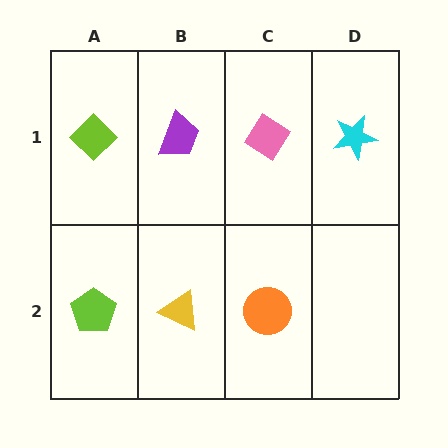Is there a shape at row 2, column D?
No, that cell is empty.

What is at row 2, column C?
An orange circle.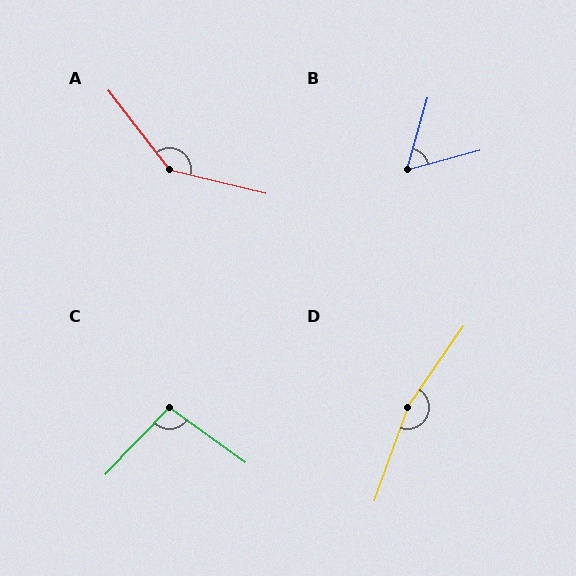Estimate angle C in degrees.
Approximately 98 degrees.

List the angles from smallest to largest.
B (59°), C (98°), A (141°), D (165°).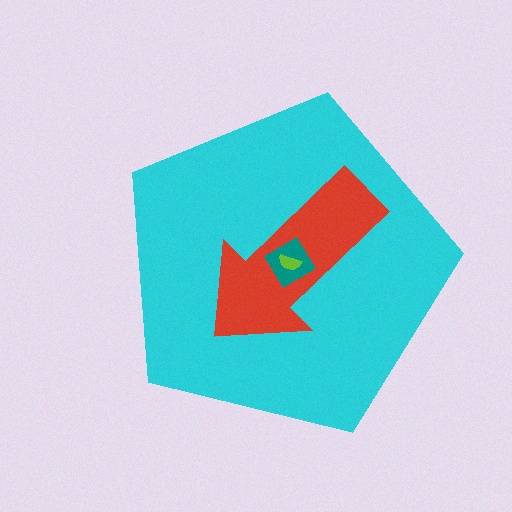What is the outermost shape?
The cyan pentagon.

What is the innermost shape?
The lime semicircle.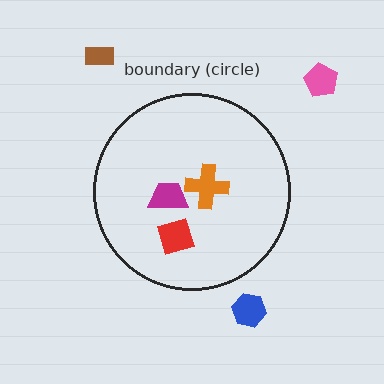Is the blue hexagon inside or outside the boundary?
Outside.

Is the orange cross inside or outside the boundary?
Inside.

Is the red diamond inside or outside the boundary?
Inside.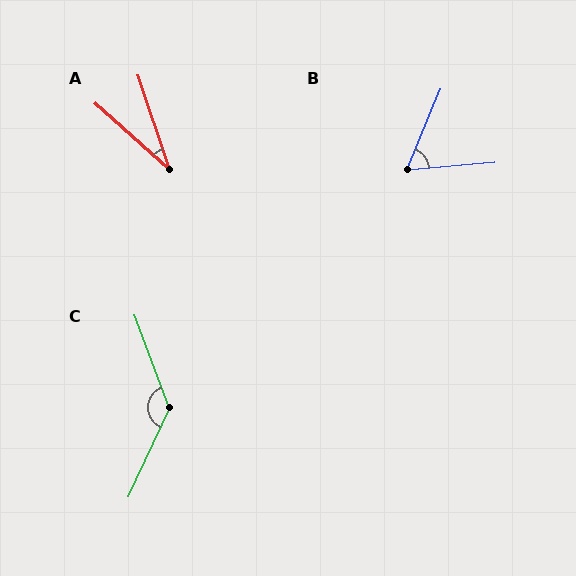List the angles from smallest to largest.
A (30°), B (63°), C (135°).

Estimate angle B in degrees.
Approximately 63 degrees.